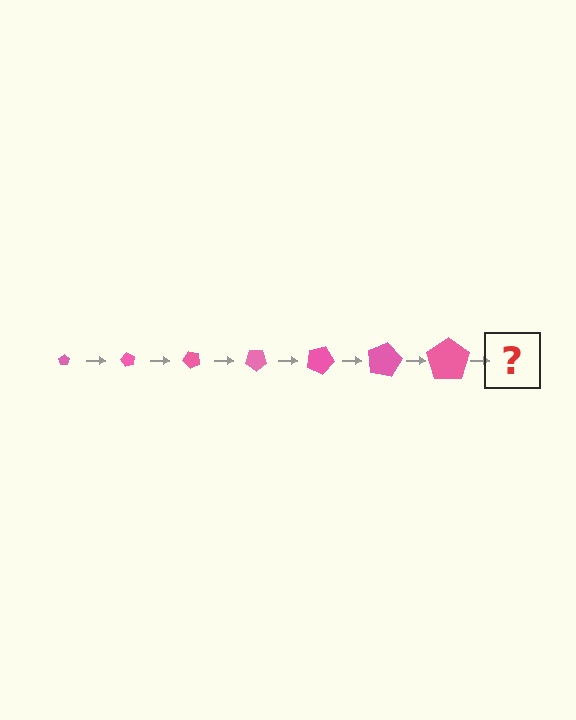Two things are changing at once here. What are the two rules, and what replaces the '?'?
The two rules are that the pentagon grows larger each step and it rotates 60 degrees each step. The '?' should be a pentagon, larger than the previous one and rotated 420 degrees from the start.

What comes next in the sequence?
The next element should be a pentagon, larger than the previous one and rotated 420 degrees from the start.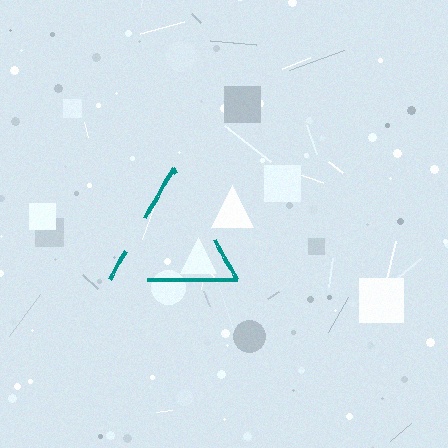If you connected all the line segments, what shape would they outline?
They would outline a triangle.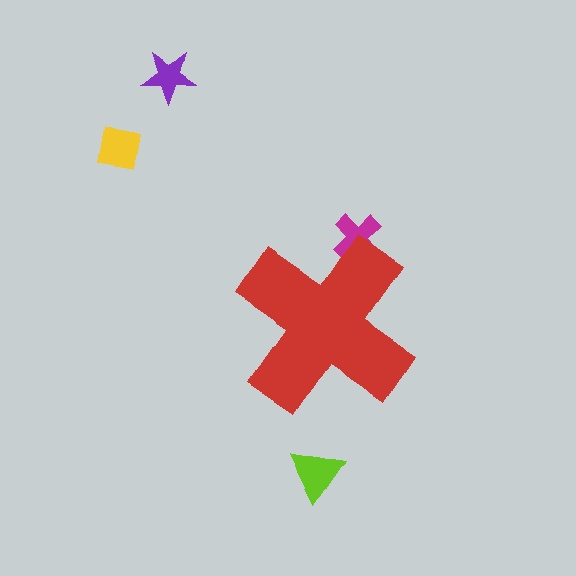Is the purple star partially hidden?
No, the purple star is fully visible.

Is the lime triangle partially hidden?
No, the lime triangle is fully visible.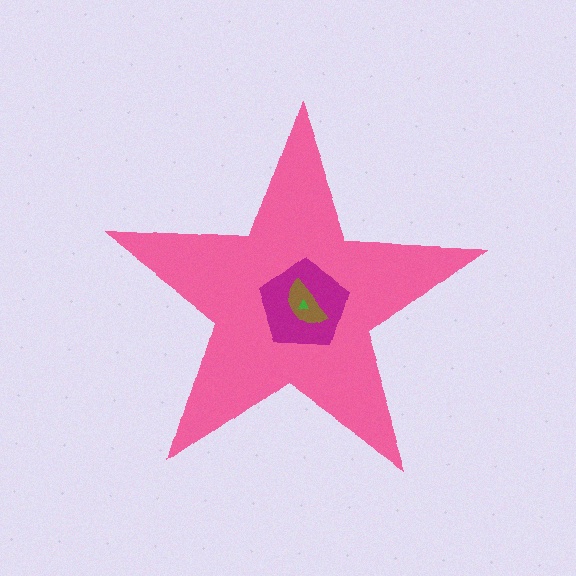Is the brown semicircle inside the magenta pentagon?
Yes.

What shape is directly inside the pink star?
The magenta pentagon.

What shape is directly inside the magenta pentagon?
The brown semicircle.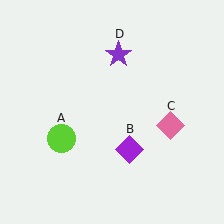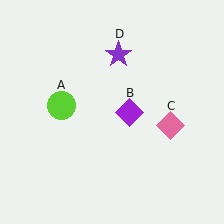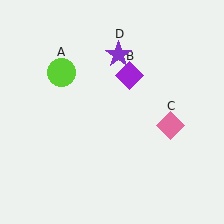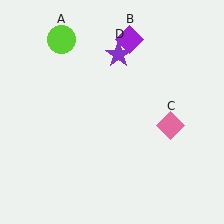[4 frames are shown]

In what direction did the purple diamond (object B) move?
The purple diamond (object B) moved up.